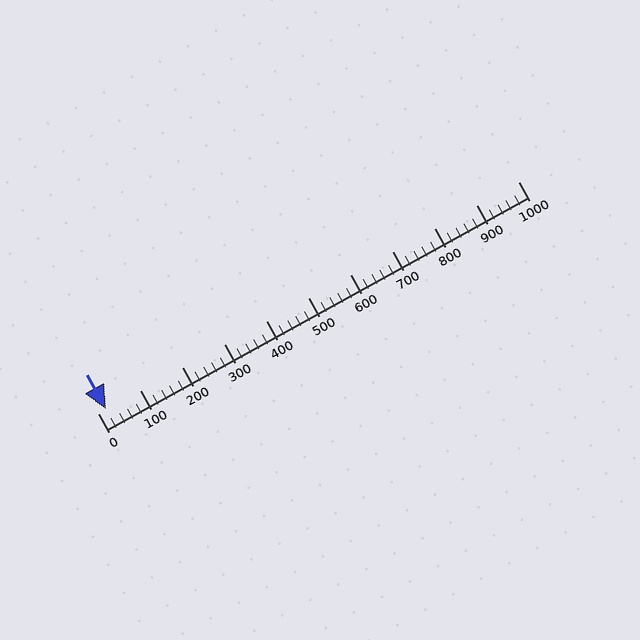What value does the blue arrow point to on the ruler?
The blue arrow points to approximately 20.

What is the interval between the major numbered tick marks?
The major tick marks are spaced 100 units apart.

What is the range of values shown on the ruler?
The ruler shows values from 0 to 1000.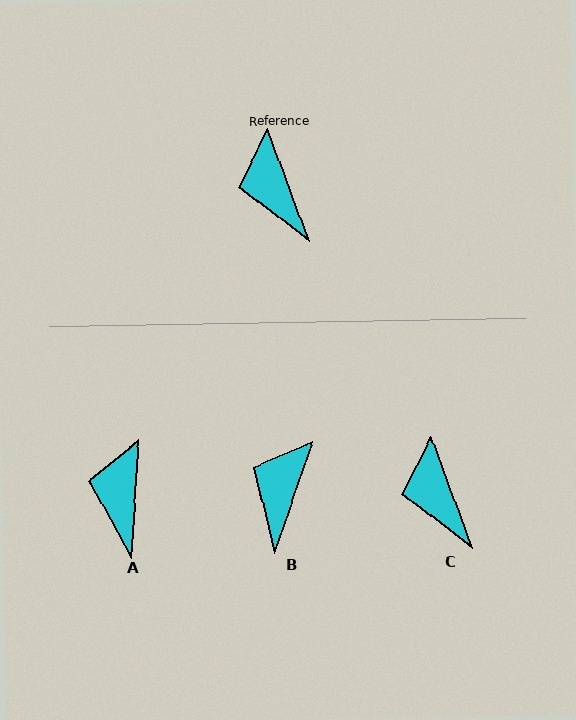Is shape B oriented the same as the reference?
No, it is off by about 39 degrees.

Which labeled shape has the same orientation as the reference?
C.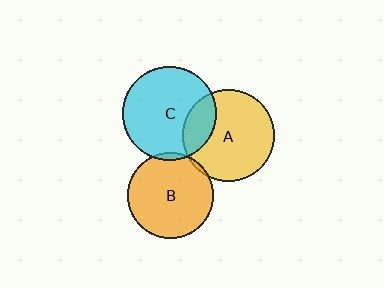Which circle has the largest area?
Circle C (cyan).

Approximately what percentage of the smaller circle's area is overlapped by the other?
Approximately 5%.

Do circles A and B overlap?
Yes.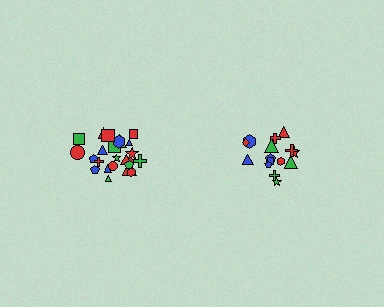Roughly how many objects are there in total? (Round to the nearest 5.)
Roughly 40 objects in total.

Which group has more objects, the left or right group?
The left group.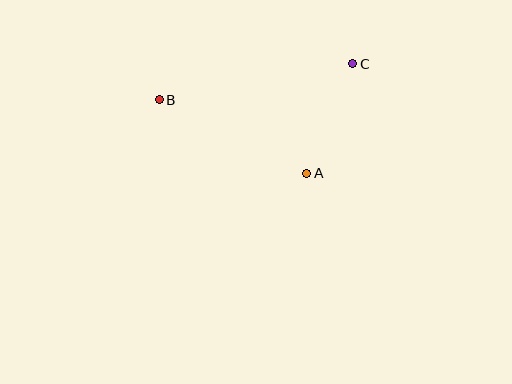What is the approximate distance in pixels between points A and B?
The distance between A and B is approximately 165 pixels.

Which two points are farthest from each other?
Points B and C are farthest from each other.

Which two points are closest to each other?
Points A and C are closest to each other.